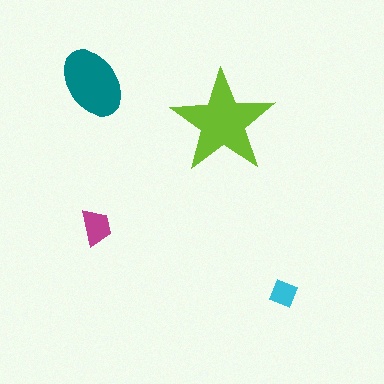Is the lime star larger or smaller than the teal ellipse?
Larger.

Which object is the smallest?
The cyan diamond.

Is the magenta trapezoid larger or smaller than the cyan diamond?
Larger.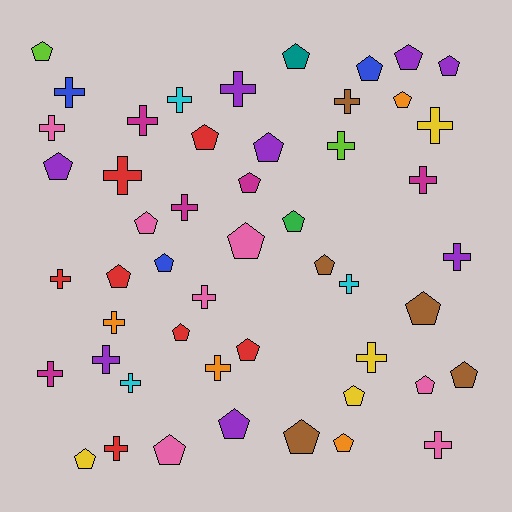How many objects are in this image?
There are 50 objects.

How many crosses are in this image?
There are 23 crosses.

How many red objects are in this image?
There are 7 red objects.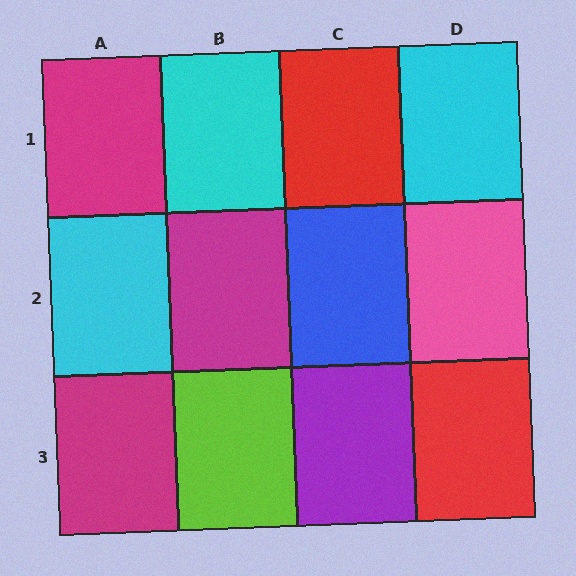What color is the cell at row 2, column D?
Pink.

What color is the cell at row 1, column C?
Red.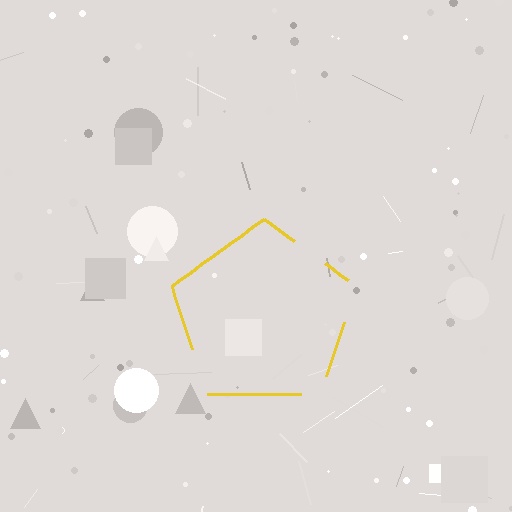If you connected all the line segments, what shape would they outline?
They would outline a pentagon.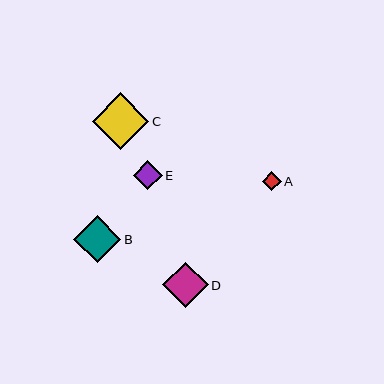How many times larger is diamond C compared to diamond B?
Diamond C is approximately 1.2 times the size of diamond B.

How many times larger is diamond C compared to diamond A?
Diamond C is approximately 2.9 times the size of diamond A.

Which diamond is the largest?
Diamond C is the largest with a size of approximately 57 pixels.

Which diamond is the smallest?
Diamond A is the smallest with a size of approximately 19 pixels.